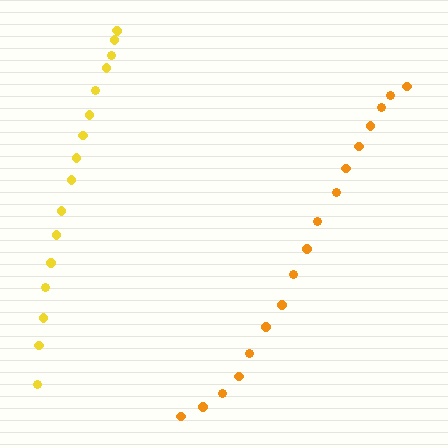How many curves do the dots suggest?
There are 2 distinct paths.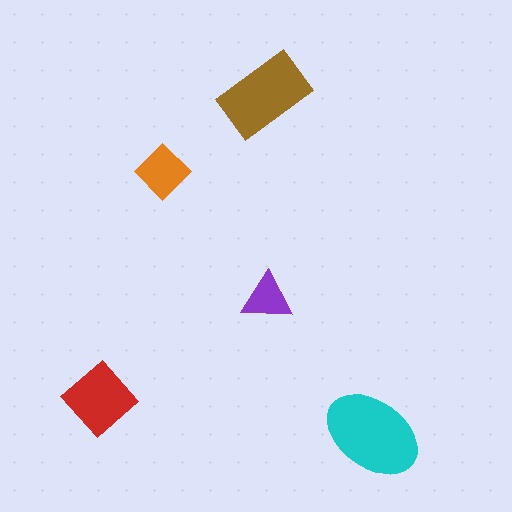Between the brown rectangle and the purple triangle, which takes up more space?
The brown rectangle.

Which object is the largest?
The cyan ellipse.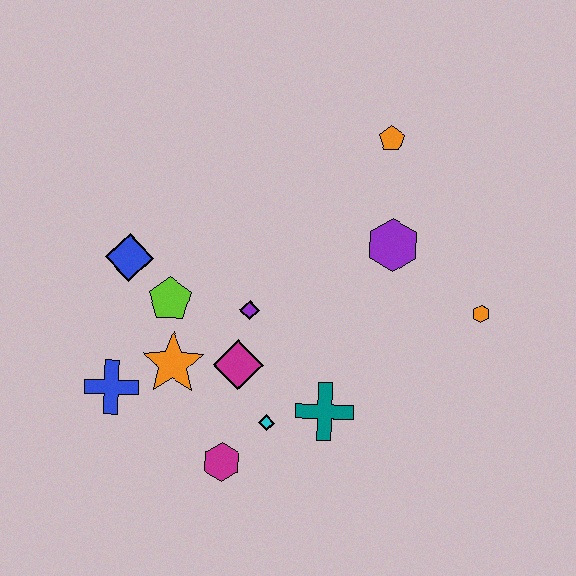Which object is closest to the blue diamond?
The lime pentagon is closest to the blue diamond.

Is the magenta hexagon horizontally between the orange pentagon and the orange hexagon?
No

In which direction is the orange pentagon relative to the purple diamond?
The orange pentagon is above the purple diamond.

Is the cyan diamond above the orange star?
No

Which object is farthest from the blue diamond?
The orange hexagon is farthest from the blue diamond.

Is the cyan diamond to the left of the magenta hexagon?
No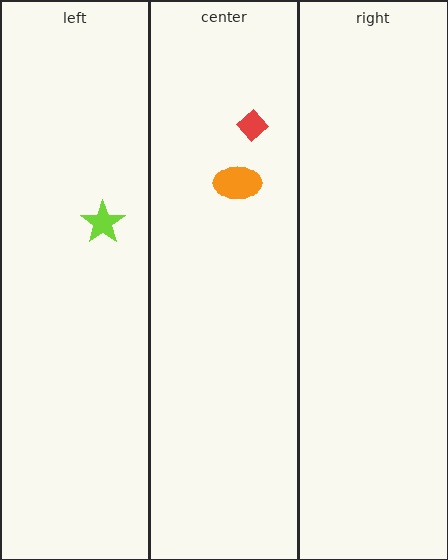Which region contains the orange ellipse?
The center region.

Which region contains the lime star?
The left region.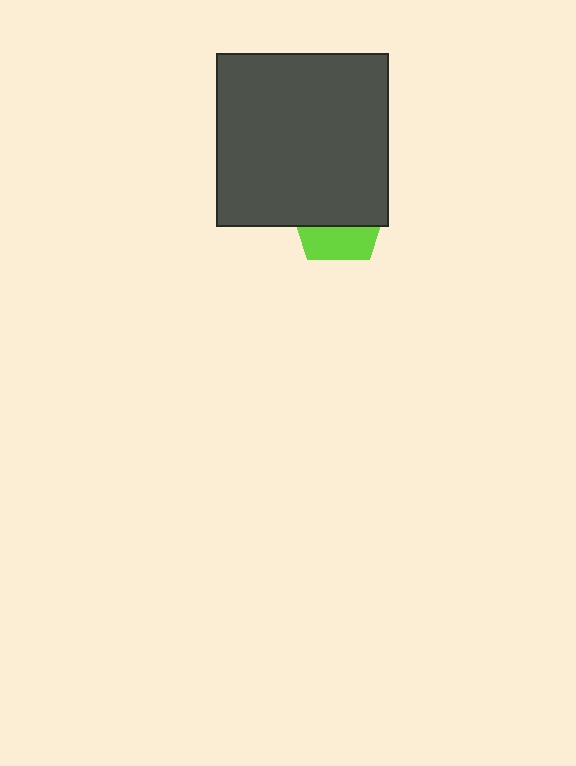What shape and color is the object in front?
The object in front is a dark gray square.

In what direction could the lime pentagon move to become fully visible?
The lime pentagon could move down. That would shift it out from behind the dark gray square entirely.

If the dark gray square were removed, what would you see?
You would see the complete lime pentagon.